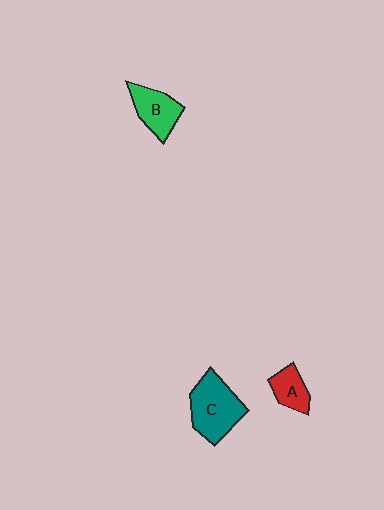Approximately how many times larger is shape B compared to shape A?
Approximately 1.4 times.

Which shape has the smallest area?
Shape A (red).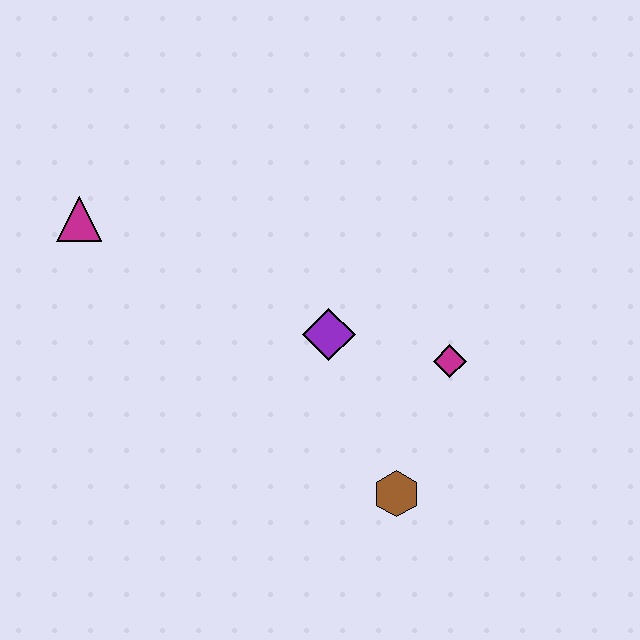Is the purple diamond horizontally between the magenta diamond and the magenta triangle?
Yes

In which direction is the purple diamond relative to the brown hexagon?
The purple diamond is above the brown hexagon.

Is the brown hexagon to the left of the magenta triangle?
No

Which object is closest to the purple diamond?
The magenta diamond is closest to the purple diamond.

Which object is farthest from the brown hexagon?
The magenta triangle is farthest from the brown hexagon.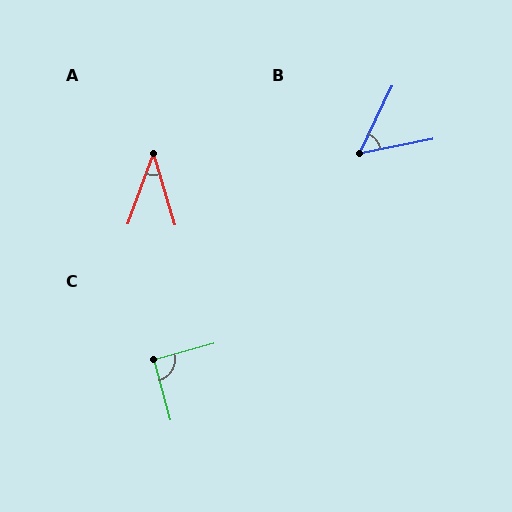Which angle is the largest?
C, at approximately 90 degrees.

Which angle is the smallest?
A, at approximately 37 degrees.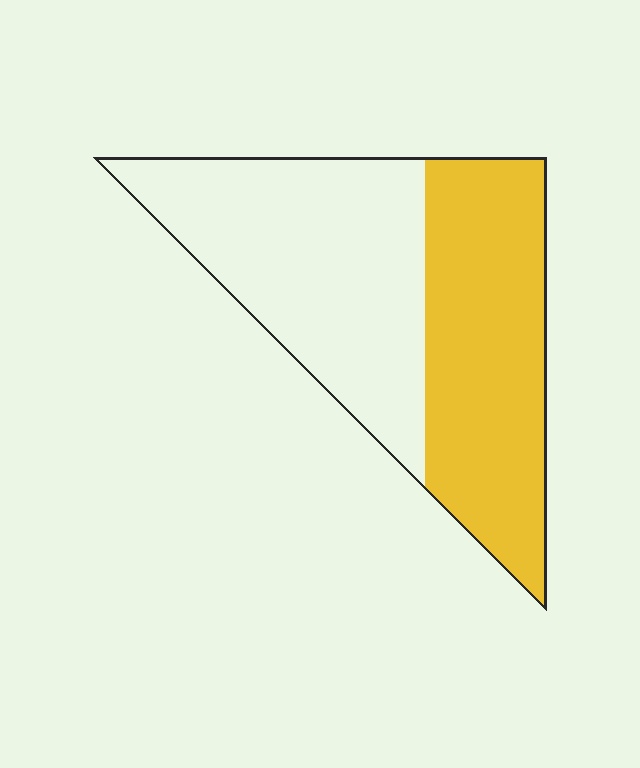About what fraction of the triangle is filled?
About one half (1/2).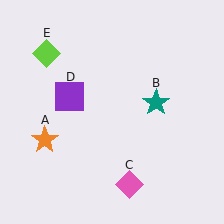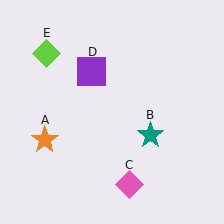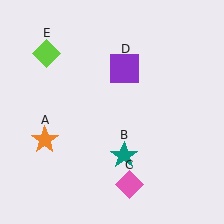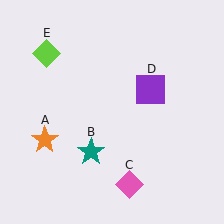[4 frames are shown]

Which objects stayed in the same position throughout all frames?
Orange star (object A) and pink diamond (object C) and lime diamond (object E) remained stationary.